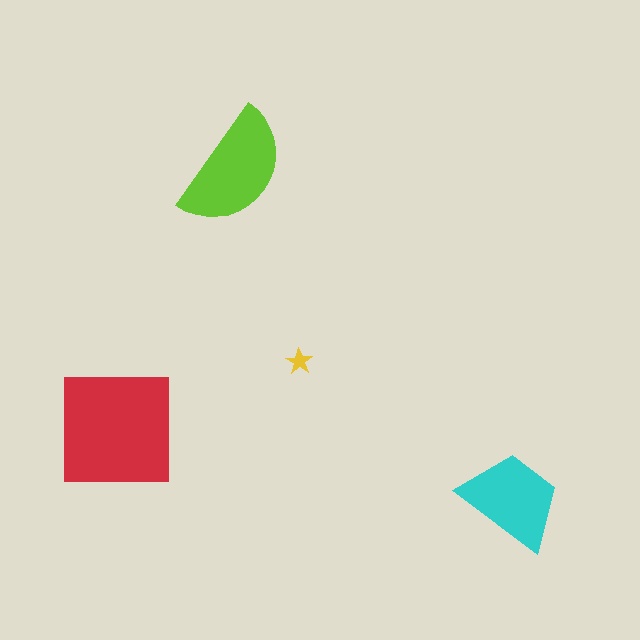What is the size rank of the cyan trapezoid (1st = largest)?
3rd.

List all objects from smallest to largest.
The yellow star, the cyan trapezoid, the lime semicircle, the red square.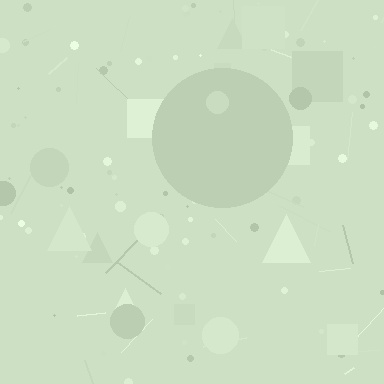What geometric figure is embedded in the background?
A circle is embedded in the background.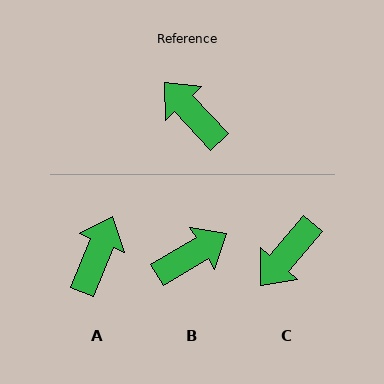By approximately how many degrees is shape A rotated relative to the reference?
Approximately 66 degrees clockwise.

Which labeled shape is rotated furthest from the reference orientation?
B, about 102 degrees away.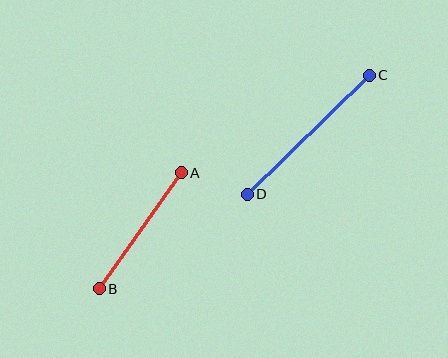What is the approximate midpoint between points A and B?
The midpoint is at approximately (140, 231) pixels.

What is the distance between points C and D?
The distance is approximately 171 pixels.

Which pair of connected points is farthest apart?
Points C and D are farthest apart.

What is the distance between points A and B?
The distance is approximately 142 pixels.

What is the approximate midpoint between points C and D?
The midpoint is at approximately (308, 135) pixels.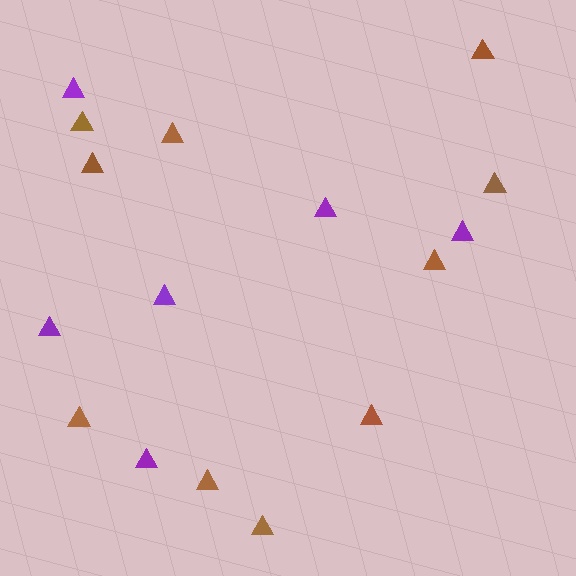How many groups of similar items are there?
There are 2 groups: one group of purple triangles (6) and one group of brown triangles (10).